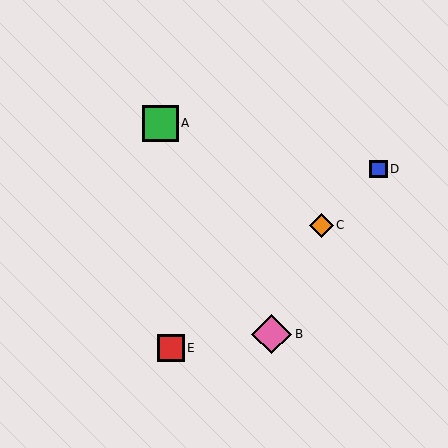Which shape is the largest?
The pink diamond (labeled B) is the largest.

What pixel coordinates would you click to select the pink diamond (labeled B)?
Click at (272, 334) to select the pink diamond B.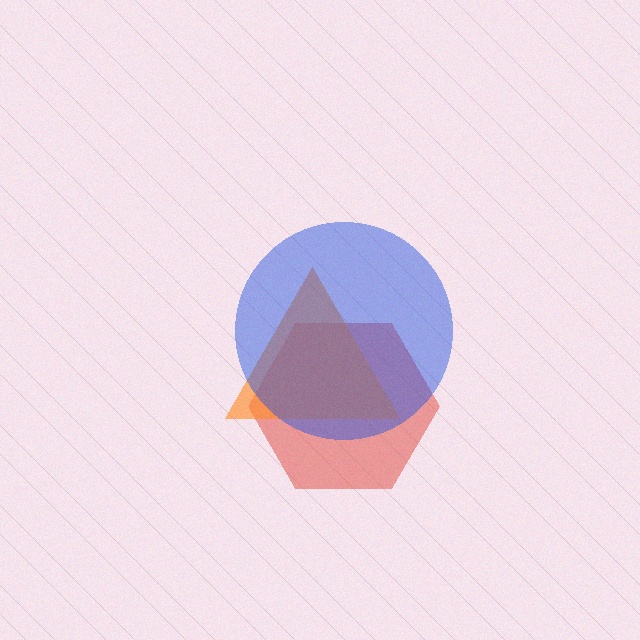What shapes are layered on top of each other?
The layered shapes are: a red hexagon, an orange triangle, a blue circle.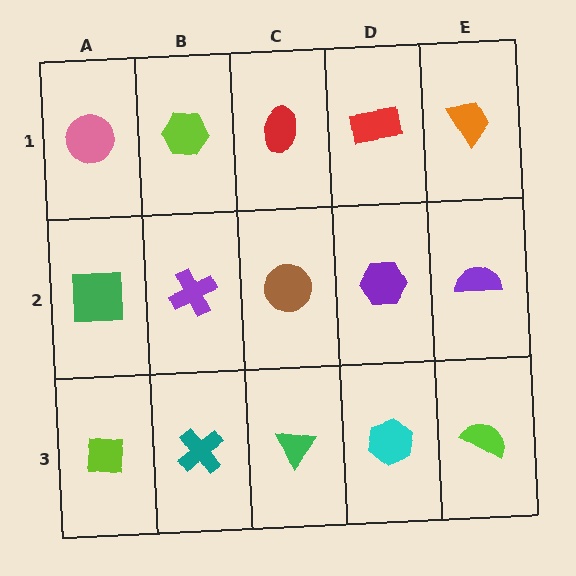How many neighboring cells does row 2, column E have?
3.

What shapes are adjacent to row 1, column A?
A green square (row 2, column A), a lime hexagon (row 1, column B).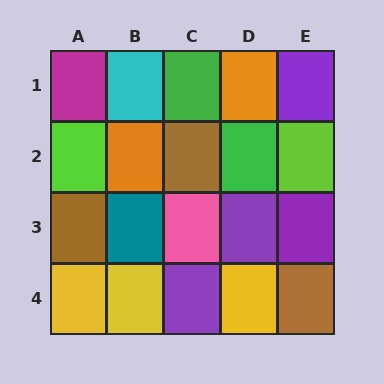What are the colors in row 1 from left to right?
Magenta, cyan, green, orange, purple.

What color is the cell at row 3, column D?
Purple.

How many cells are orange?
2 cells are orange.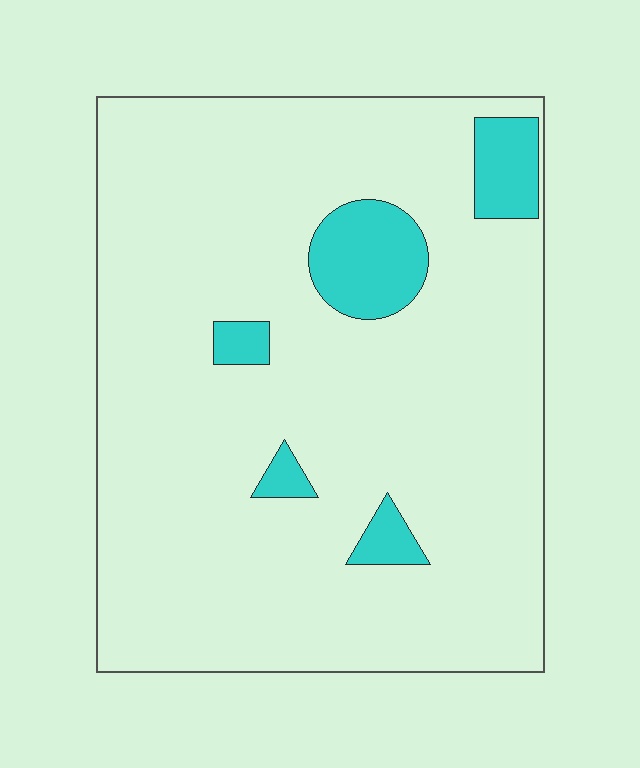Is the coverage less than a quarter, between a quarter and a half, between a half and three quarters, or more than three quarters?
Less than a quarter.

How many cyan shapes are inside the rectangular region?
5.